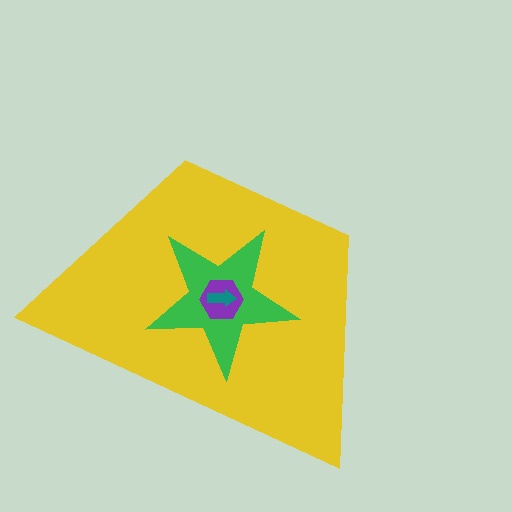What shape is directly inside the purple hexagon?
The teal arrow.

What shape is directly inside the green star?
The purple hexagon.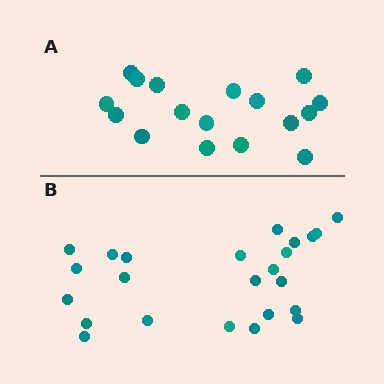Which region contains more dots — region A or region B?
Region B (the bottom region) has more dots.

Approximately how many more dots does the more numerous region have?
Region B has roughly 8 or so more dots than region A.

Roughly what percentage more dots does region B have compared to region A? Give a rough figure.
About 40% more.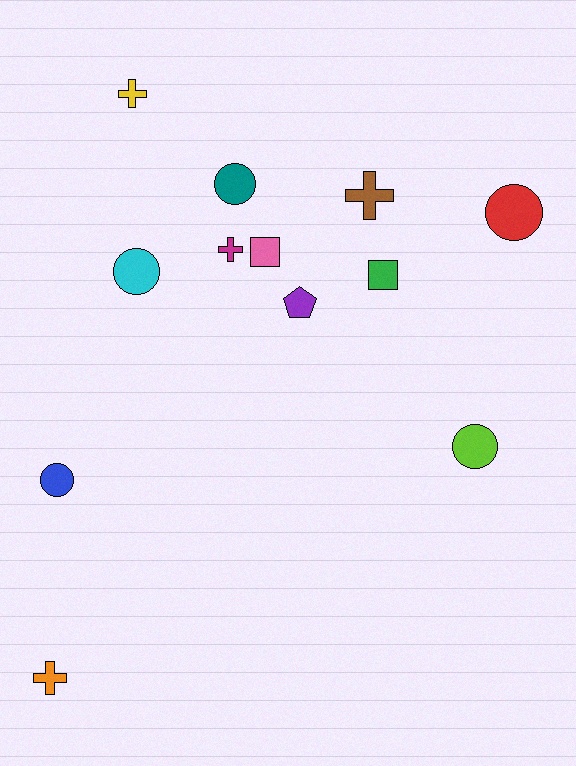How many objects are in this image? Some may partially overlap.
There are 12 objects.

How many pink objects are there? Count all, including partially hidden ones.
There is 1 pink object.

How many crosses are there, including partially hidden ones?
There are 4 crosses.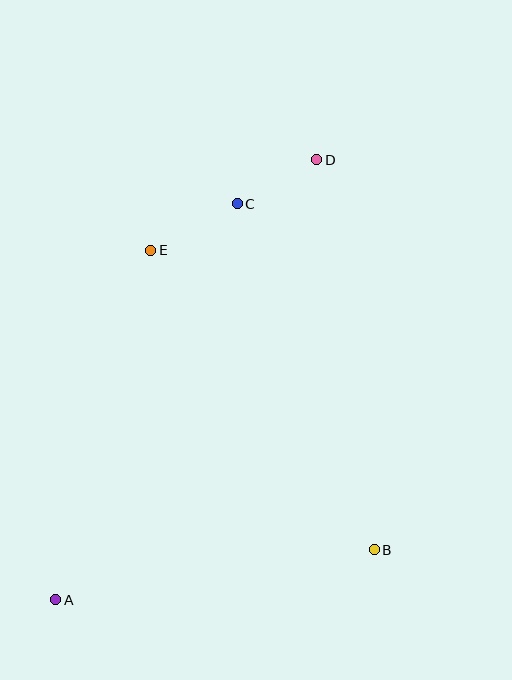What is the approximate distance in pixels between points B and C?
The distance between B and C is approximately 372 pixels.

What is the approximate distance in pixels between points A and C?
The distance between A and C is approximately 435 pixels.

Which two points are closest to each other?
Points C and D are closest to each other.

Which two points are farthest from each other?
Points A and D are farthest from each other.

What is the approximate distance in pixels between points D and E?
The distance between D and E is approximately 189 pixels.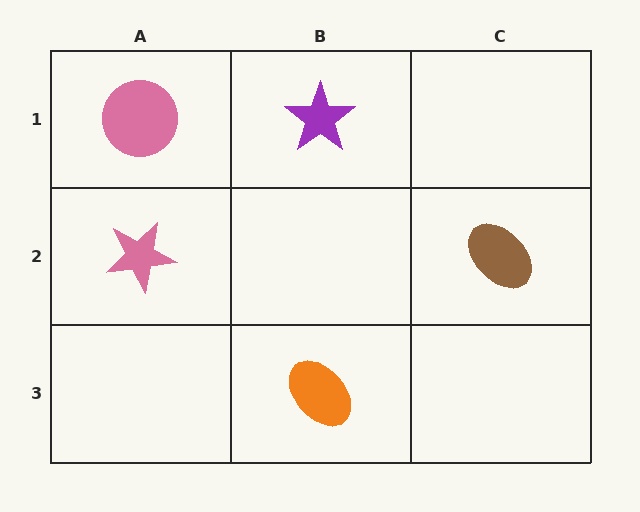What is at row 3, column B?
An orange ellipse.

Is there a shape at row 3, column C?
No, that cell is empty.